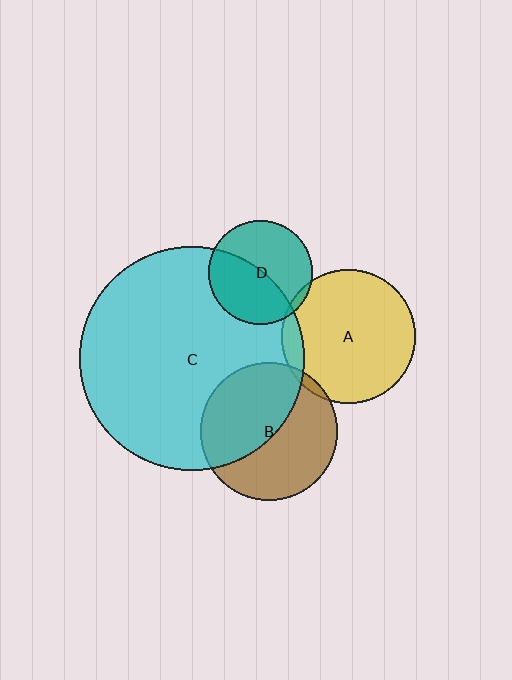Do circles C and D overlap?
Yes.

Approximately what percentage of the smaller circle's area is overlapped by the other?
Approximately 45%.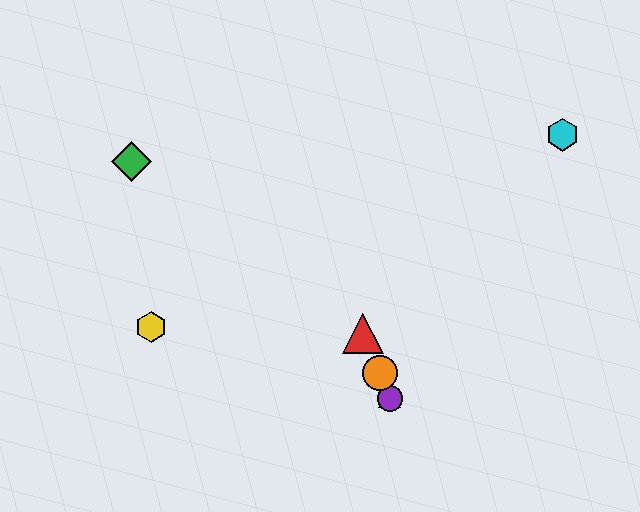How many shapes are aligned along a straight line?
4 shapes (the red triangle, the blue triangle, the purple circle, the orange circle) are aligned along a straight line.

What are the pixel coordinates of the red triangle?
The red triangle is at (363, 333).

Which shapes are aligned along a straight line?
The red triangle, the blue triangle, the purple circle, the orange circle are aligned along a straight line.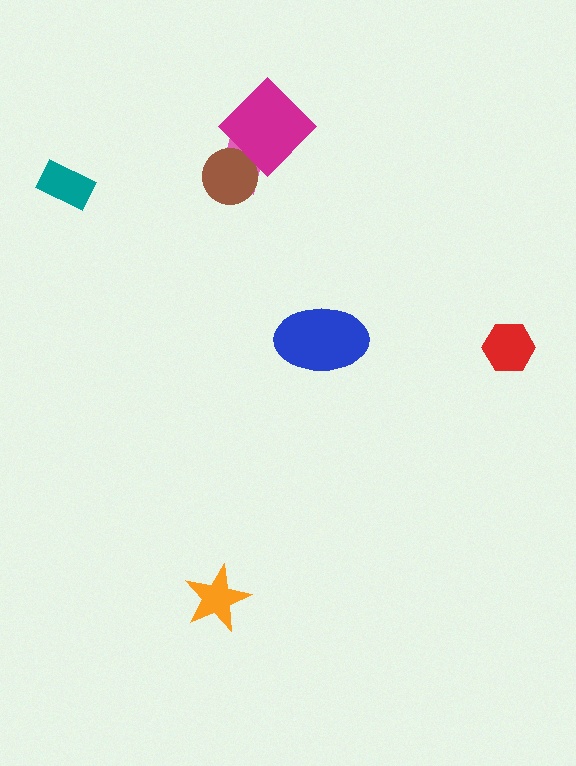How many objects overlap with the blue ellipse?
0 objects overlap with the blue ellipse.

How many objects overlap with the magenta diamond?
2 objects overlap with the magenta diamond.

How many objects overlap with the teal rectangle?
0 objects overlap with the teal rectangle.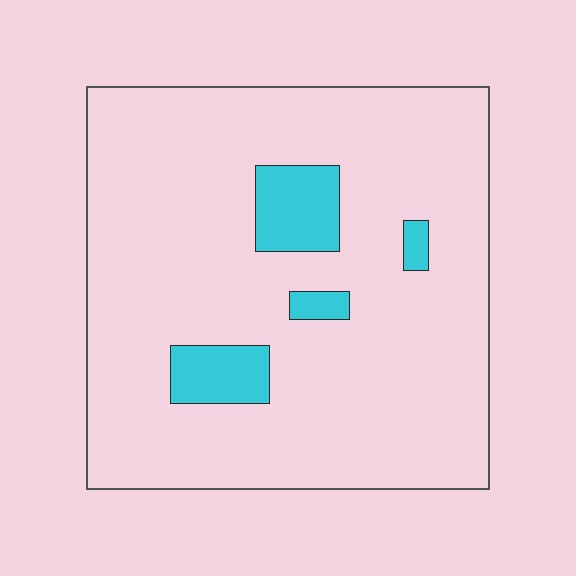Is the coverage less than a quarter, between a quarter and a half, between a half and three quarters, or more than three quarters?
Less than a quarter.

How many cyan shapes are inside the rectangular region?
4.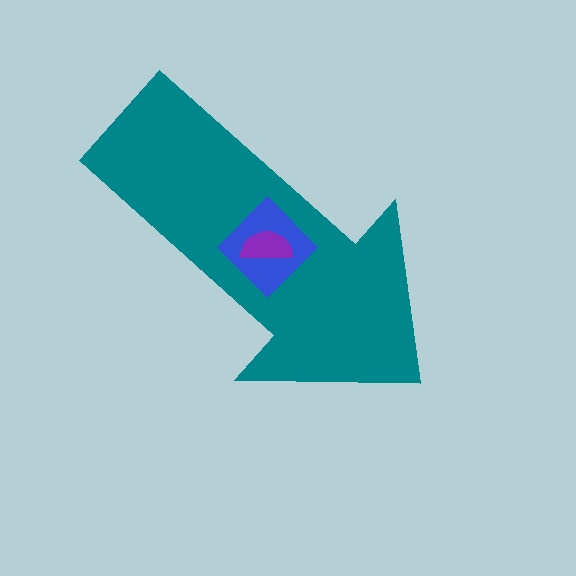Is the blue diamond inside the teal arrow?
Yes.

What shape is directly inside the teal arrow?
The blue diamond.